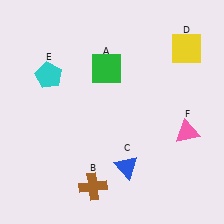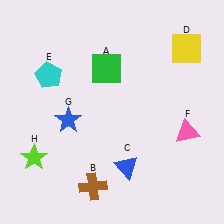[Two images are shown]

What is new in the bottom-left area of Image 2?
A blue star (G) was added in the bottom-left area of Image 2.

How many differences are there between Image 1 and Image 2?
There are 2 differences between the two images.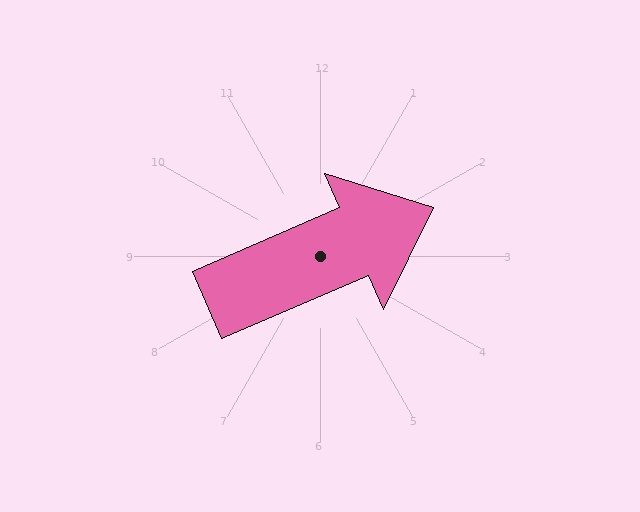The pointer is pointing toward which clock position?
Roughly 2 o'clock.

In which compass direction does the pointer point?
Northeast.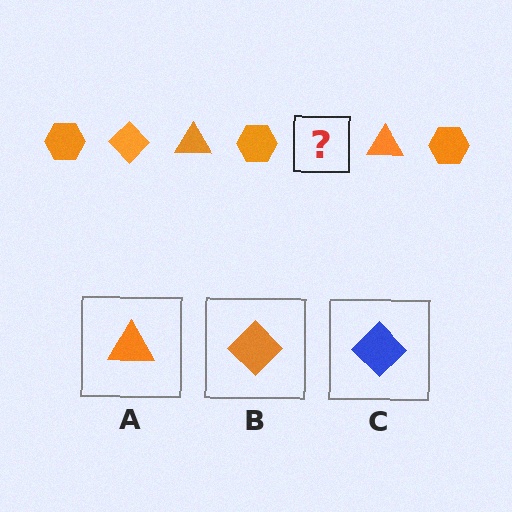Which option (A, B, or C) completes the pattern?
B.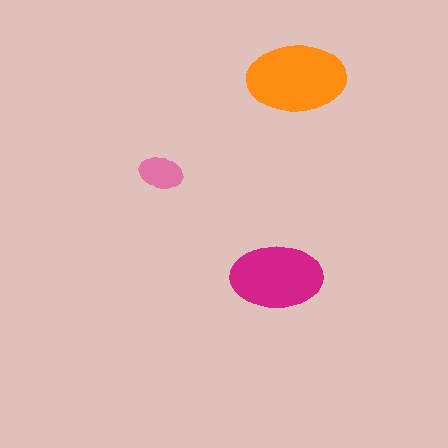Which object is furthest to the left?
The pink ellipse is leftmost.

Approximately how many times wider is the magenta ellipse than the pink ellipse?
About 2 times wider.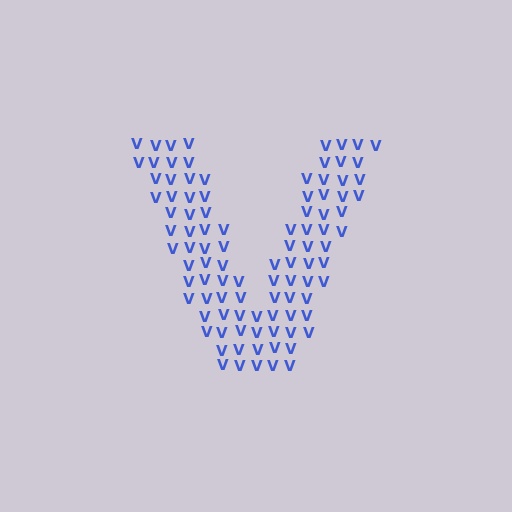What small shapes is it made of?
It is made of small letter V's.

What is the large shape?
The large shape is the letter V.